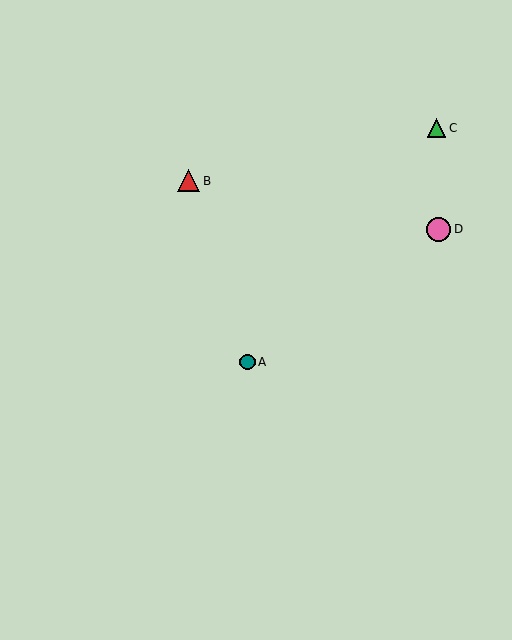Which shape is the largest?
The pink circle (labeled D) is the largest.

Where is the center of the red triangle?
The center of the red triangle is at (188, 181).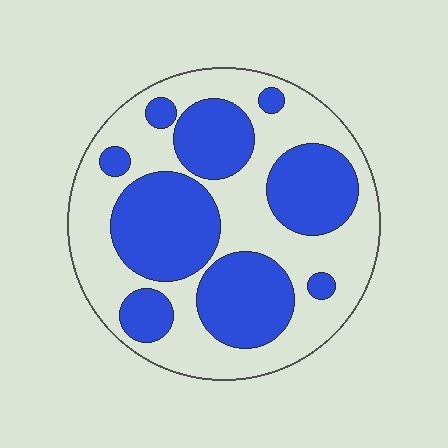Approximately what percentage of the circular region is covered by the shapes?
Approximately 45%.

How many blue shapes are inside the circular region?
9.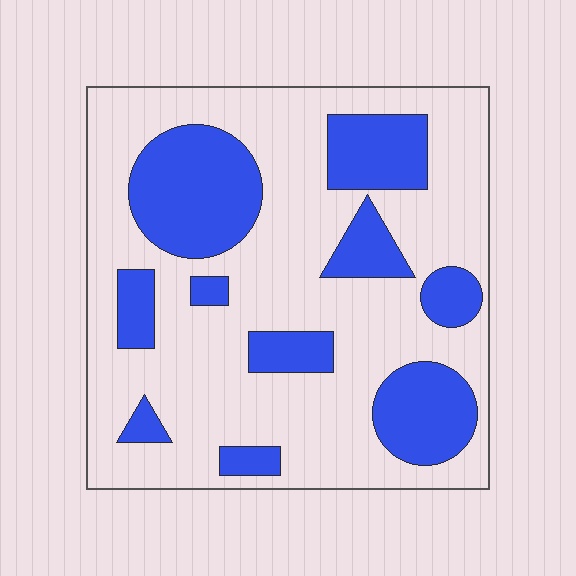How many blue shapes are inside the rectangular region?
10.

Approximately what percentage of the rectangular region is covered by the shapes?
Approximately 30%.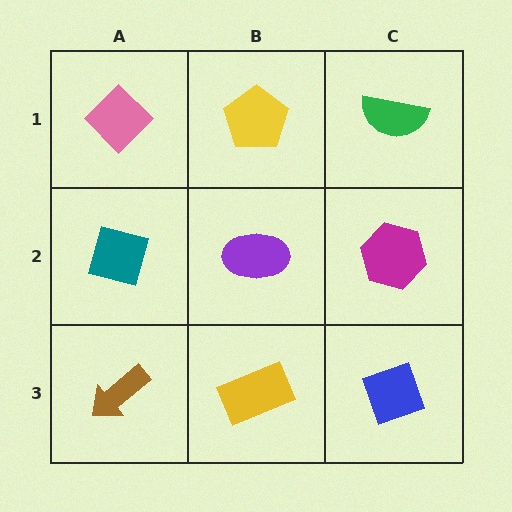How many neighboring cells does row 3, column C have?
2.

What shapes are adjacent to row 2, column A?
A pink diamond (row 1, column A), a brown arrow (row 3, column A), a purple ellipse (row 2, column B).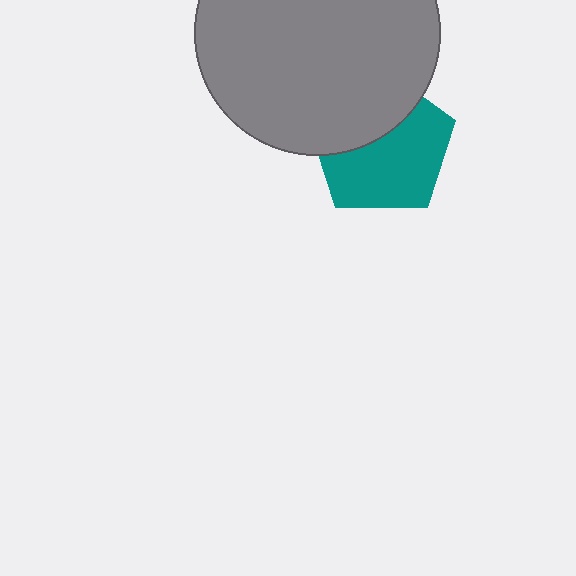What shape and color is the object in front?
The object in front is a gray circle.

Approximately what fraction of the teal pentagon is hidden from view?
Roughly 39% of the teal pentagon is hidden behind the gray circle.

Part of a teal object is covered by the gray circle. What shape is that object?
It is a pentagon.